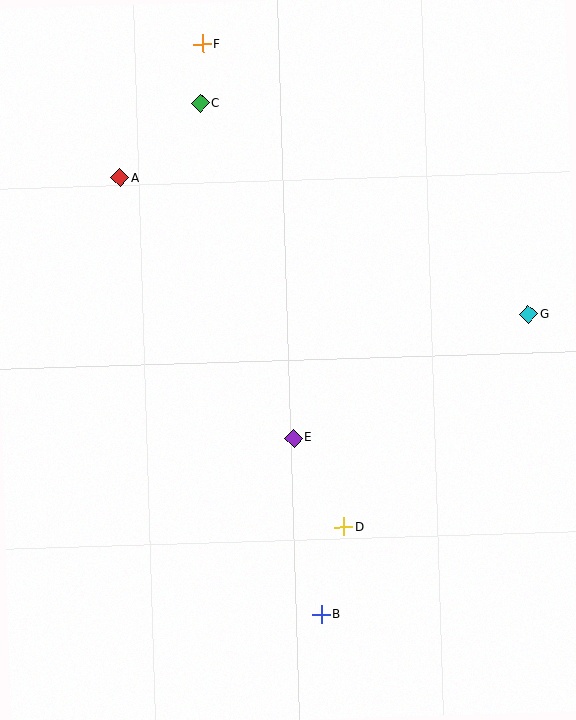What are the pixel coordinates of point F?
Point F is at (203, 44).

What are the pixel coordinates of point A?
Point A is at (120, 178).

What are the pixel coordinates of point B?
Point B is at (321, 614).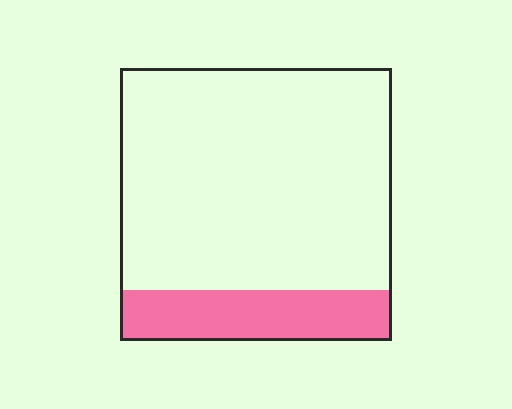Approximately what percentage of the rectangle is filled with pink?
Approximately 20%.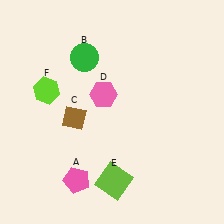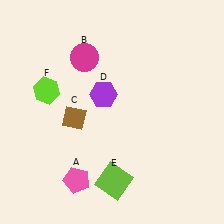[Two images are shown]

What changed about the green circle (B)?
In Image 1, B is green. In Image 2, it changed to magenta.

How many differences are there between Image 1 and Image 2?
There are 2 differences between the two images.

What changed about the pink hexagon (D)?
In Image 1, D is pink. In Image 2, it changed to purple.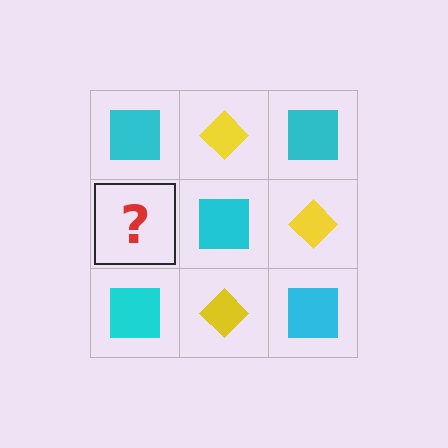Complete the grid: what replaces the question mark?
The question mark should be replaced with a yellow diamond.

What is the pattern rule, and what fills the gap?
The rule is that it alternates cyan square and yellow diamond in a checkerboard pattern. The gap should be filled with a yellow diamond.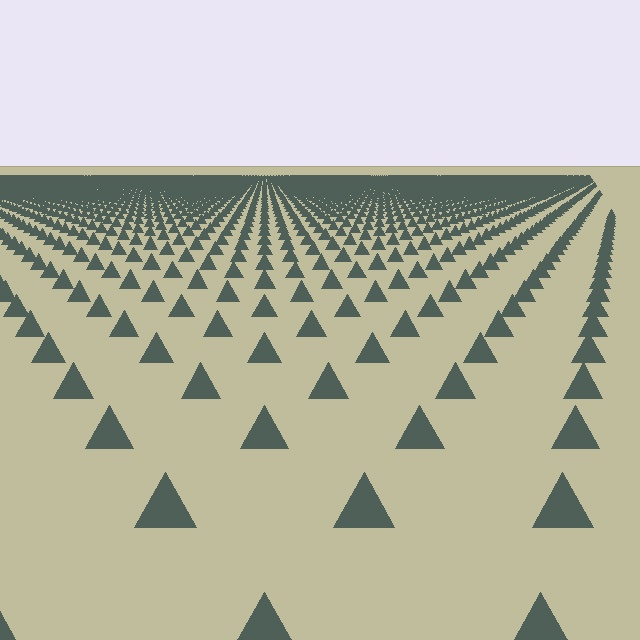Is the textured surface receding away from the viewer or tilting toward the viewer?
The surface is receding away from the viewer. Texture elements get smaller and denser toward the top.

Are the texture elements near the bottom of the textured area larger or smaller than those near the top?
Larger. Near the bottom, elements are closer to the viewer and appear at a bigger on-screen size.